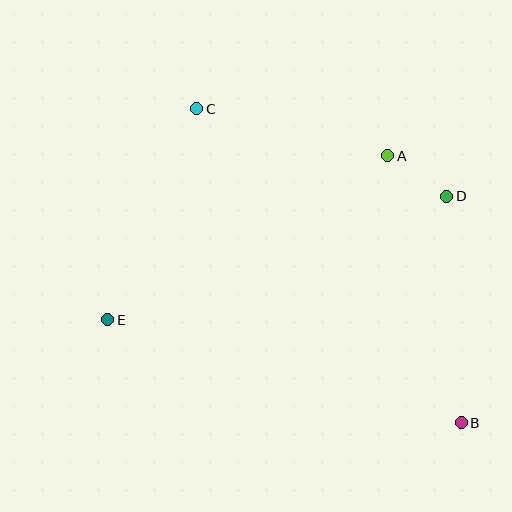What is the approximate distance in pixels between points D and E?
The distance between D and E is approximately 361 pixels.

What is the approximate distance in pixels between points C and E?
The distance between C and E is approximately 229 pixels.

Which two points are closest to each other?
Points A and D are closest to each other.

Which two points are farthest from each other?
Points B and C are farthest from each other.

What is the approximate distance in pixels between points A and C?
The distance between A and C is approximately 197 pixels.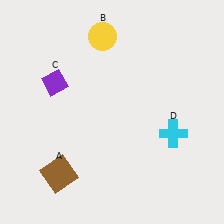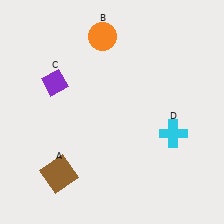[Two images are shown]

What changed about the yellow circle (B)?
In Image 1, B is yellow. In Image 2, it changed to orange.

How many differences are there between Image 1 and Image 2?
There is 1 difference between the two images.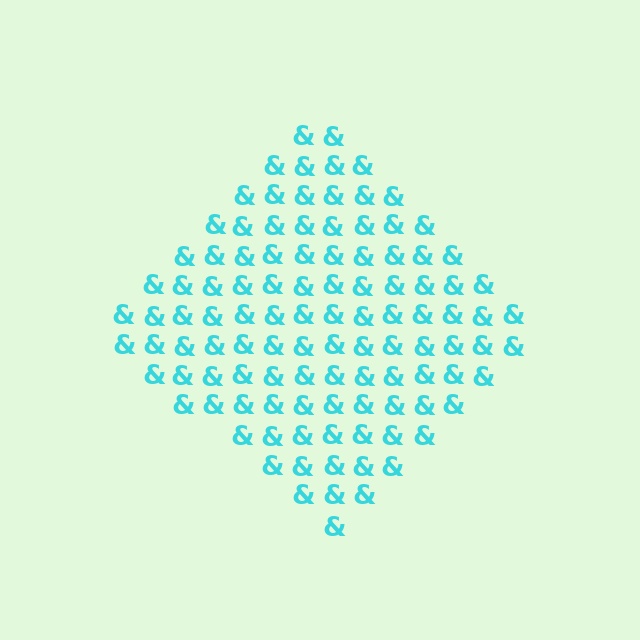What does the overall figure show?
The overall figure shows a diamond.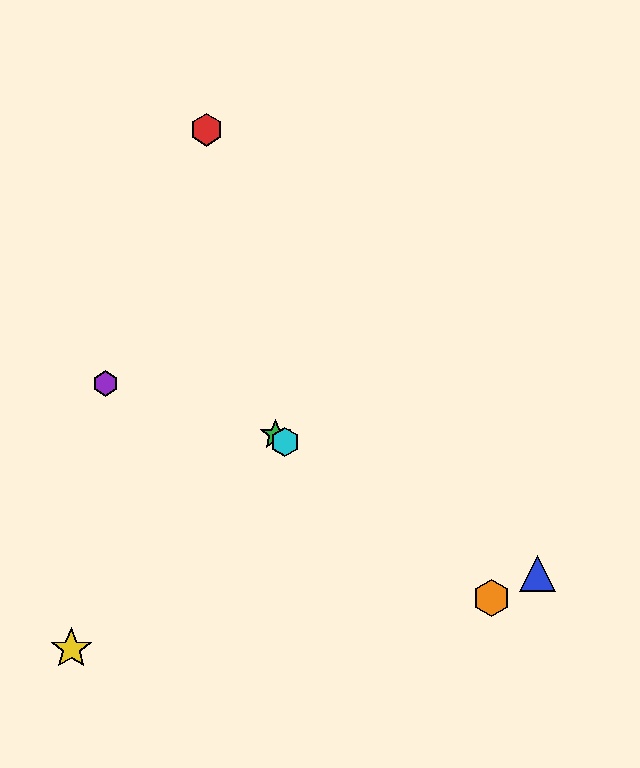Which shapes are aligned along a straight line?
The green star, the orange hexagon, the cyan hexagon are aligned along a straight line.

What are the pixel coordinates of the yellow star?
The yellow star is at (71, 649).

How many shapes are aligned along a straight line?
3 shapes (the green star, the orange hexagon, the cyan hexagon) are aligned along a straight line.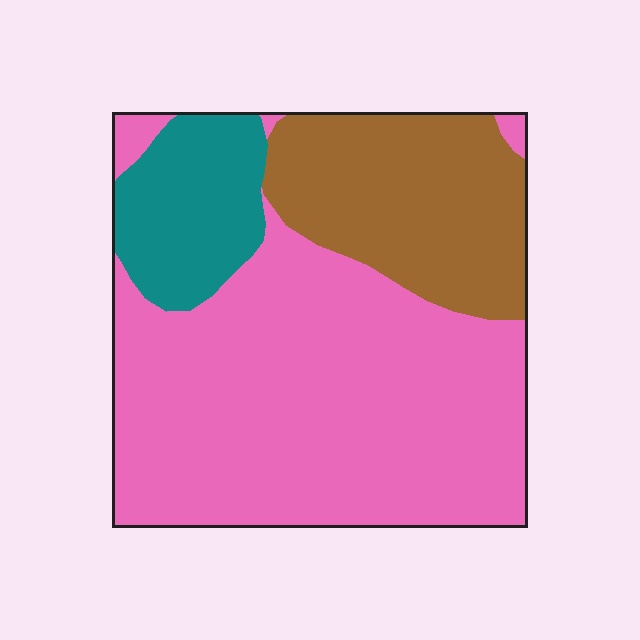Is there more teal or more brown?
Brown.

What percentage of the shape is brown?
Brown takes up about one quarter (1/4) of the shape.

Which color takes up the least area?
Teal, at roughly 15%.